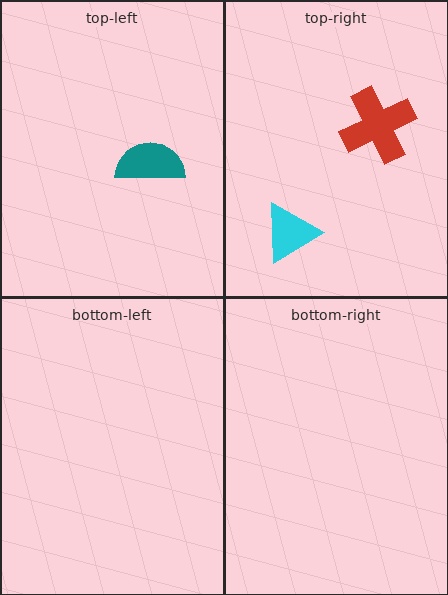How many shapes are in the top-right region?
2.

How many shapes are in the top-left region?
1.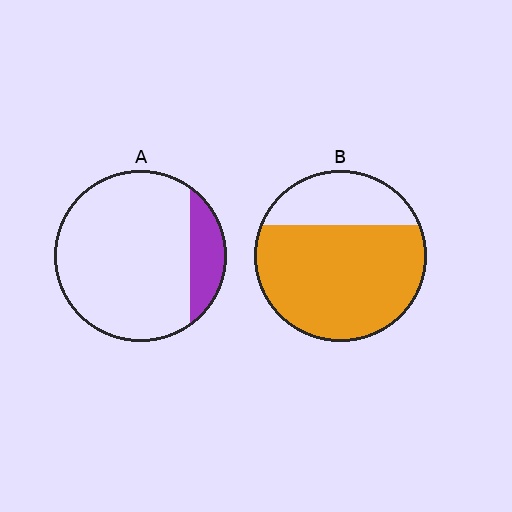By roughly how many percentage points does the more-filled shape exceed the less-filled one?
By roughly 55 percentage points (B over A).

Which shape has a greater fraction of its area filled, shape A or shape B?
Shape B.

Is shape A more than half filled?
No.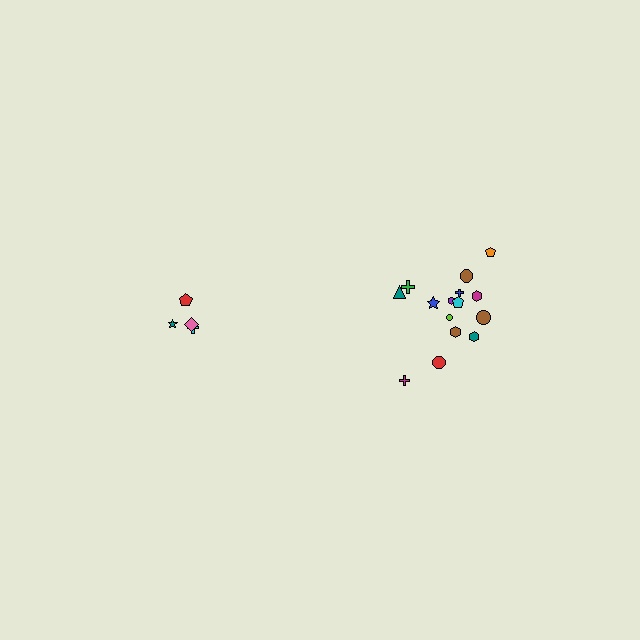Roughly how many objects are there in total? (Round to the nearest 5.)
Roughly 20 objects in total.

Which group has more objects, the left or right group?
The right group.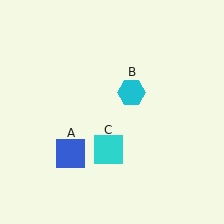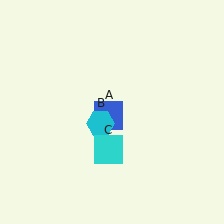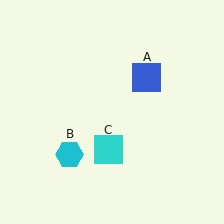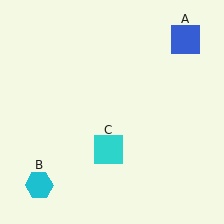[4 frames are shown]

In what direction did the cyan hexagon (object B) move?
The cyan hexagon (object B) moved down and to the left.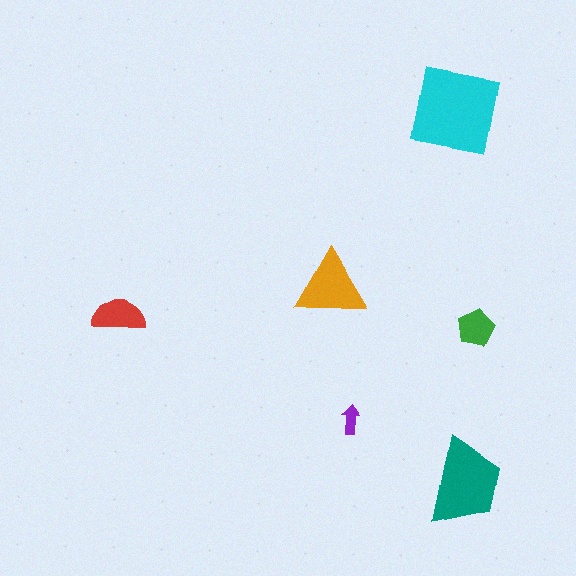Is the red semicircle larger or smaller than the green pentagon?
Larger.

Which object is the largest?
The cyan square.